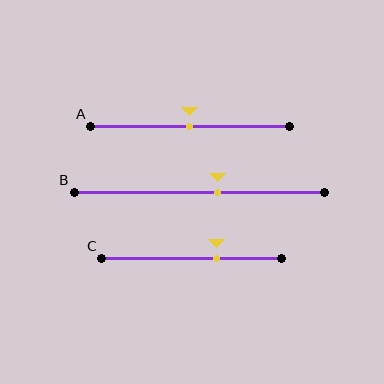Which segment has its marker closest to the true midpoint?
Segment A has its marker closest to the true midpoint.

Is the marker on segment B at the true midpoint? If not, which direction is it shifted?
No, the marker on segment B is shifted to the right by about 7% of the segment length.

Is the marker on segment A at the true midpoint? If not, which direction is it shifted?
Yes, the marker on segment A is at the true midpoint.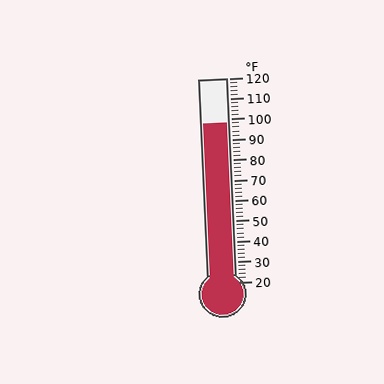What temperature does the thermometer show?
The thermometer shows approximately 98°F.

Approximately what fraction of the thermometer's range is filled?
The thermometer is filled to approximately 80% of its range.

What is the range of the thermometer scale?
The thermometer scale ranges from 20°F to 120°F.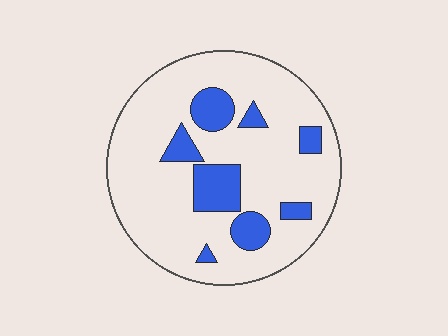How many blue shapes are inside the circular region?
8.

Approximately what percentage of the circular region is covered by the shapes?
Approximately 20%.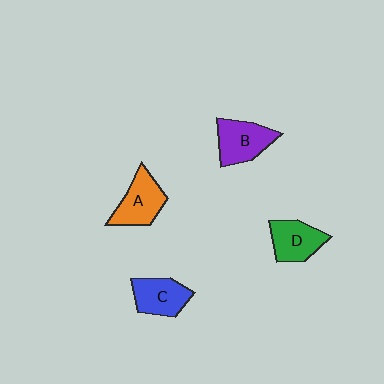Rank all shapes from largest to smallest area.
From largest to smallest: B (purple), A (orange), C (blue), D (green).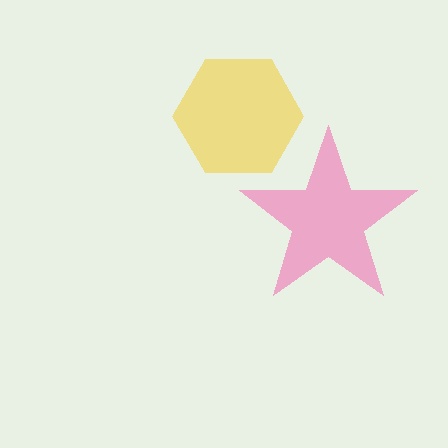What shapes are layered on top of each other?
The layered shapes are: a yellow hexagon, a pink star.